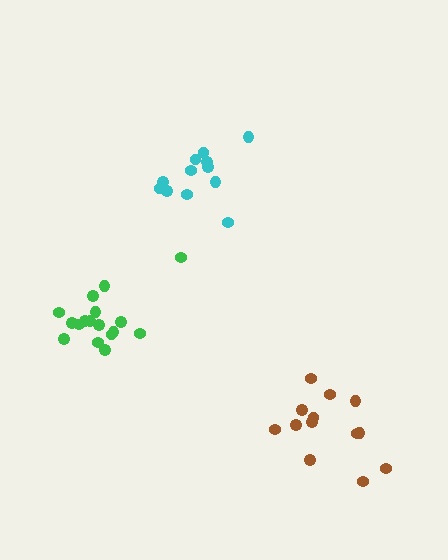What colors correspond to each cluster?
The clusters are colored: cyan, brown, green.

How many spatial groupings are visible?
There are 3 spatial groupings.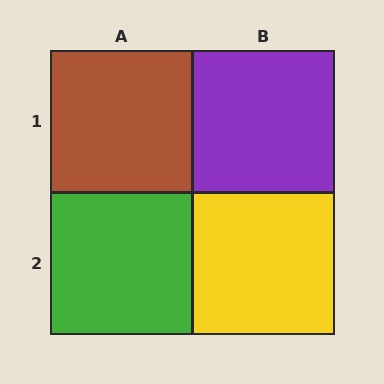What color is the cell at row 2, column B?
Yellow.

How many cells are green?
1 cell is green.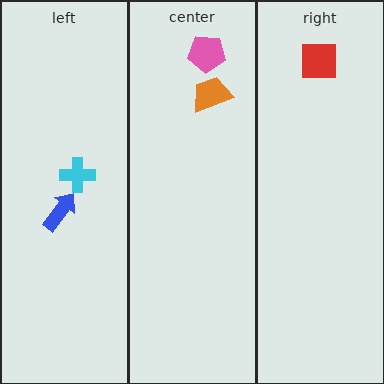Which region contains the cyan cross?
The left region.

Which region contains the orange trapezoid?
The center region.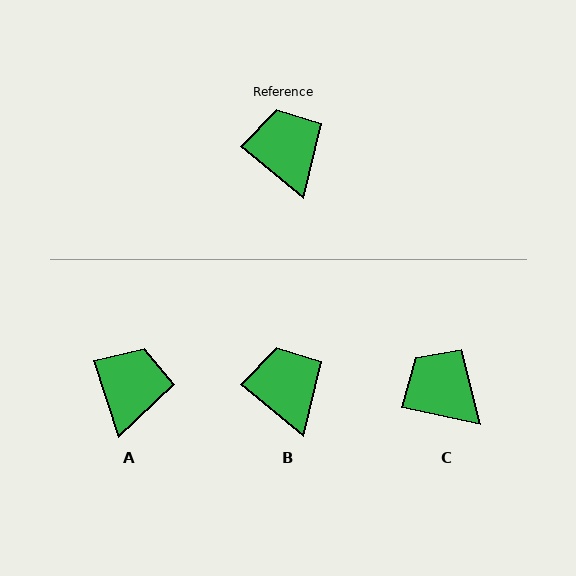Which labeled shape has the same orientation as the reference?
B.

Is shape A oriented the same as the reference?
No, it is off by about 33 degrees.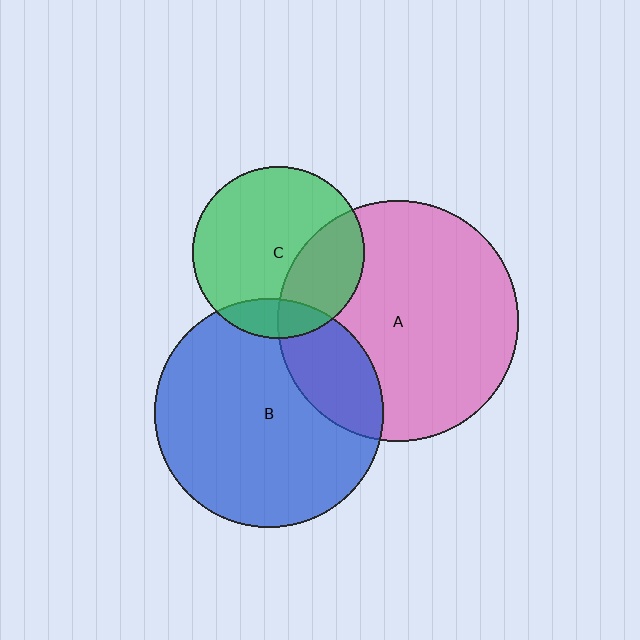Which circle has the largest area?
Circle A (pink).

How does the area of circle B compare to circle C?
Approximately 1.8 times.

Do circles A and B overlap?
Yes.